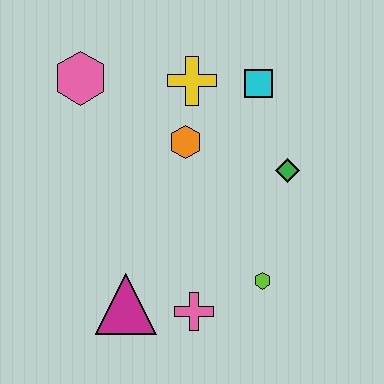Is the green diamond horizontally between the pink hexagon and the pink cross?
No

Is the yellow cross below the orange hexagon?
No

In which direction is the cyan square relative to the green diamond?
The cyan square is above the green diamond.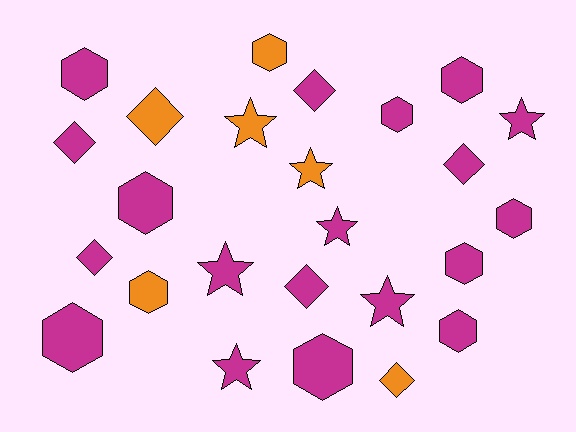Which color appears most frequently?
Magenta, with 19 objects.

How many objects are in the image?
There are 25 objects.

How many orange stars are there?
There are 2 orange stars.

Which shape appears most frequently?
Hexagon, with 11 objects.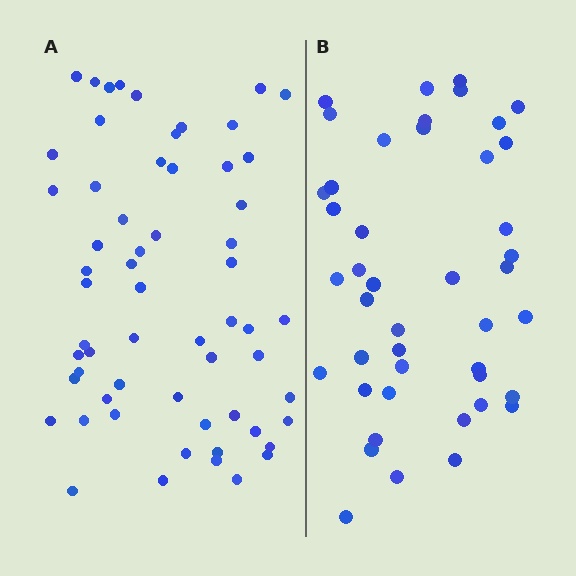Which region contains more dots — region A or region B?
Region A (the left region) has more dots.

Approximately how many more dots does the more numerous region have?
Region A has approximately 15 more dots than region B.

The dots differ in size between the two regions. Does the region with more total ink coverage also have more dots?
No. Region B has more total ink coverage because its dots are larger, but region A actually contains more individual dots. Total area can be misleading — the number of items is what matters here.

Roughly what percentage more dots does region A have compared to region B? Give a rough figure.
About 35% more.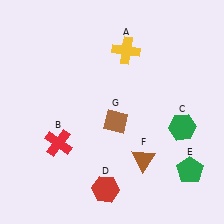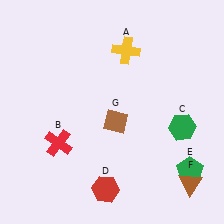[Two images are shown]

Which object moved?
The brown triangle (F) moved right.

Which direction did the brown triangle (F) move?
The brown triangle (F) moved right.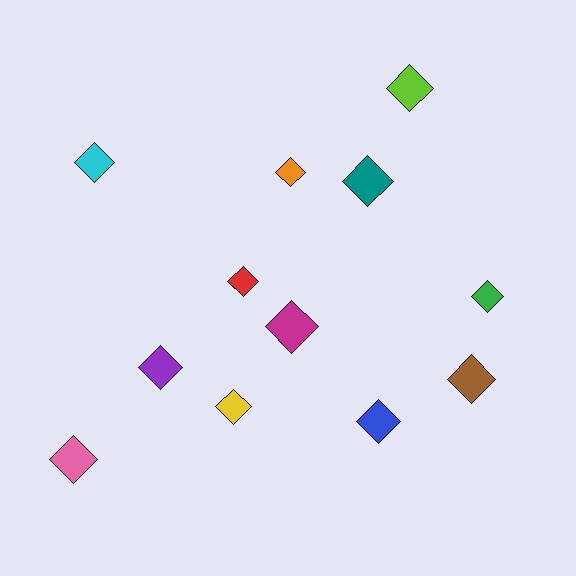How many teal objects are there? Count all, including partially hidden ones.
There is 1 teal object.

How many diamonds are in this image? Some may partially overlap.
There are 12 diamonds.